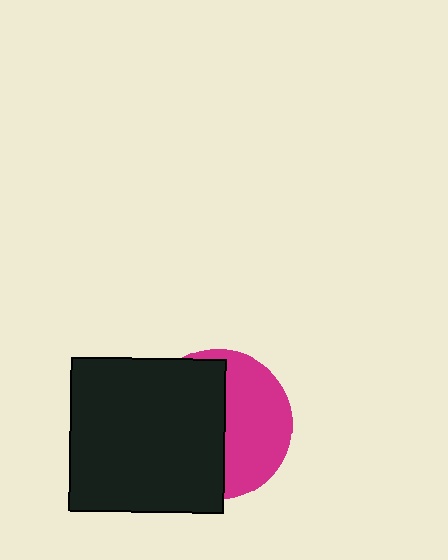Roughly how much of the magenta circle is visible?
About half of it is visible (roughly 45%).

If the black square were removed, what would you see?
You would see the complete magenta circle.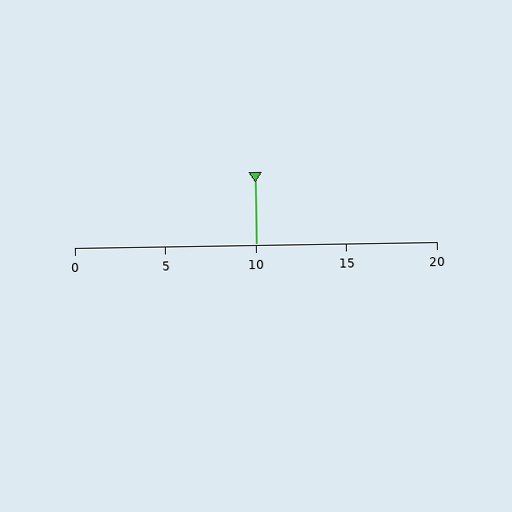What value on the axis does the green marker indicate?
The marker indicates approximately 10.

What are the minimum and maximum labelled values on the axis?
The axis runs from 0 to 20.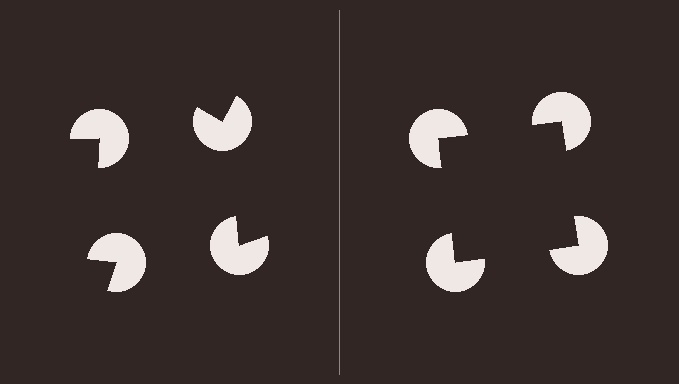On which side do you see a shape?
An illusory square appears on the right side. On the left side the wedge cuts are rotated, so no coherent shape forms.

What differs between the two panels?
The pac-man discs are positioned identically on both sides; only the wedge orientations differ. On the right they align to a square; on the left they are misaligned.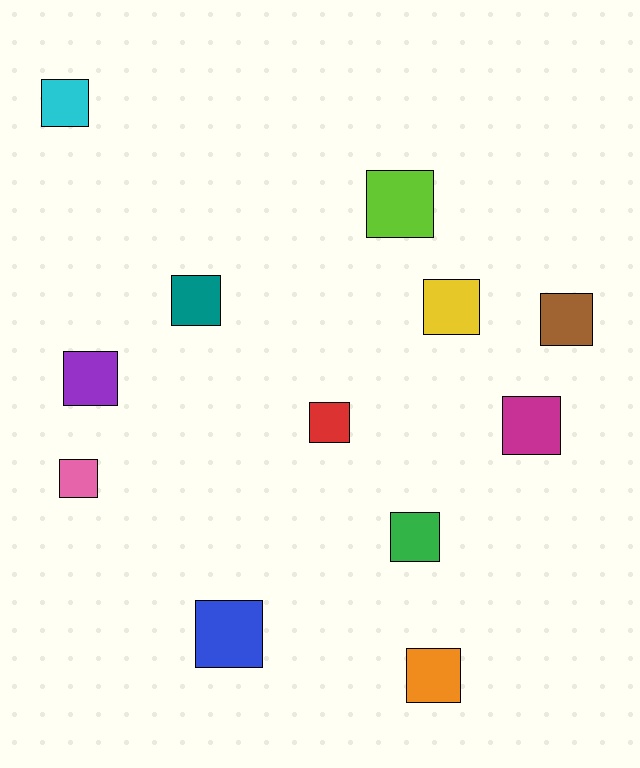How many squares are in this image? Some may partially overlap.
There are 12 squares.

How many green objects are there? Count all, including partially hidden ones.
There is 1 green object.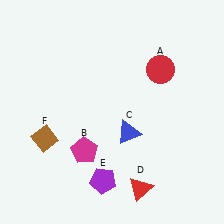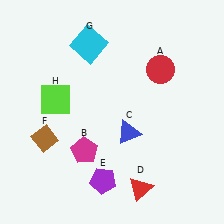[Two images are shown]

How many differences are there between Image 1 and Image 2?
There are 2 differences between the two images.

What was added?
A cyan square (G), a lime square (H) were added in Image 2.